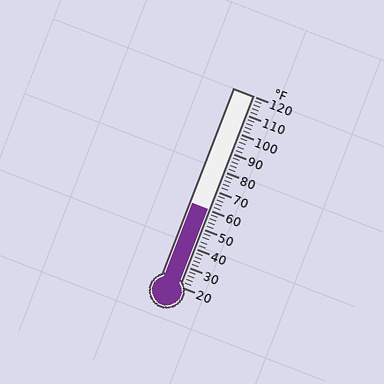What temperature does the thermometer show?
The thermometer shows approximately 60°F.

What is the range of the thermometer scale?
The thermometer scale ranges from 20°F to 120°F.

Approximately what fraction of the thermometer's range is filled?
The thermometer is filled to approximately 40% of its range.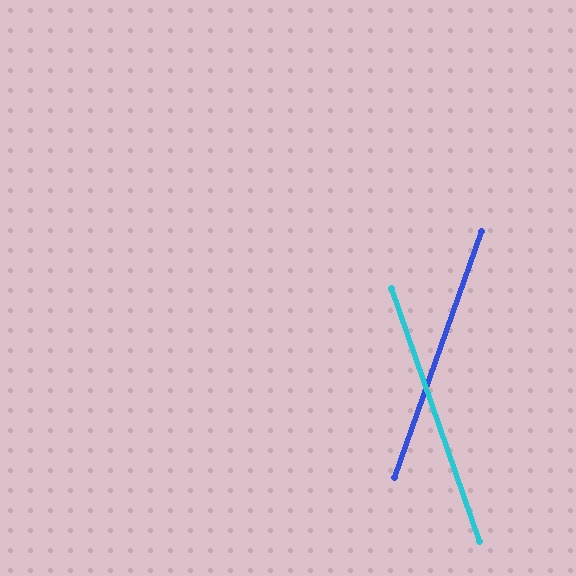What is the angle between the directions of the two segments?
Approximately 39 degrees.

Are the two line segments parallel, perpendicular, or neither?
Neither parallel nor perpendicular — they differ by about 39°.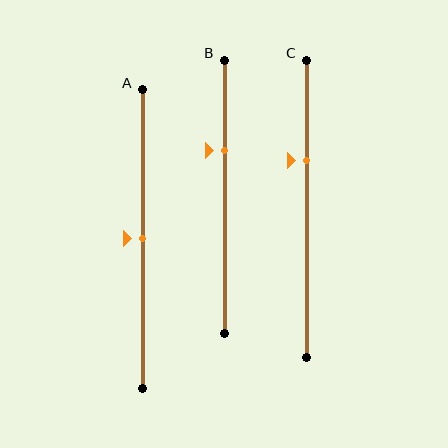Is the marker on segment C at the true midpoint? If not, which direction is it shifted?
No, the marker on segment C is shifted upward by about 16% of the segment length.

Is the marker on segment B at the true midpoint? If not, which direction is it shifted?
No, the marker on segment B is shifted upward by about 17% of the segment length.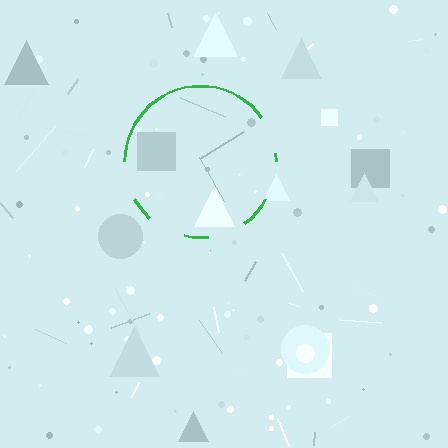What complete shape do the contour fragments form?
The contour fragments form a circle.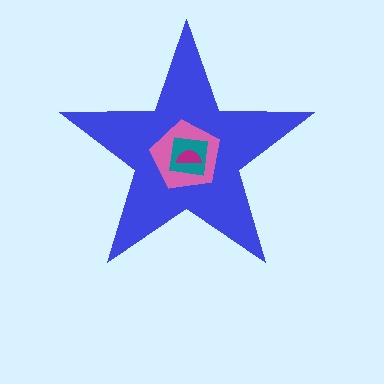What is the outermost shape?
The blue star.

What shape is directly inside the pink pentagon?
The teal square.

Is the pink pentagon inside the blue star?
Yes.